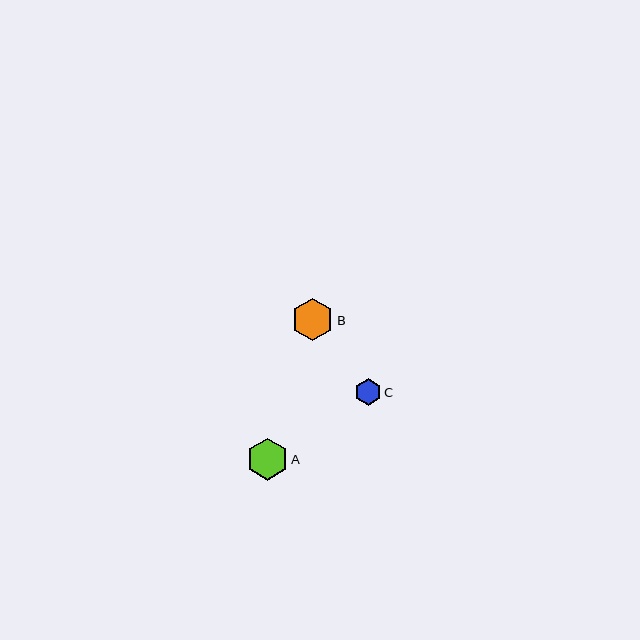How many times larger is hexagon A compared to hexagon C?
Hexagon A is approximately 1.6 times the size of hexagon C.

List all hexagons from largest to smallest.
From largest to smallest: B, A, C.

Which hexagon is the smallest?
Hexagon C is the smallest with a size of approximately 27 pixels.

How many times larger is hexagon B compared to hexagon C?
Hexagon B is approximately 1.6 times the size of hexagon C.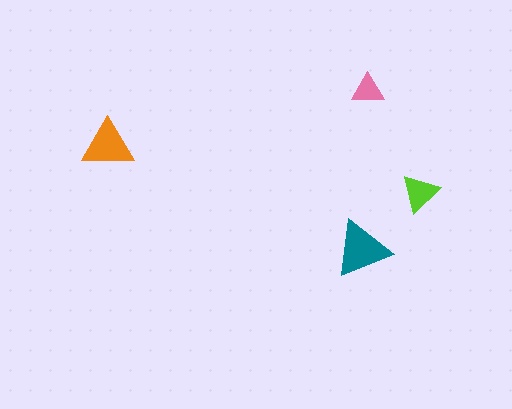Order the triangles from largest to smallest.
the teal one, the orange one, the lime one, the pink one.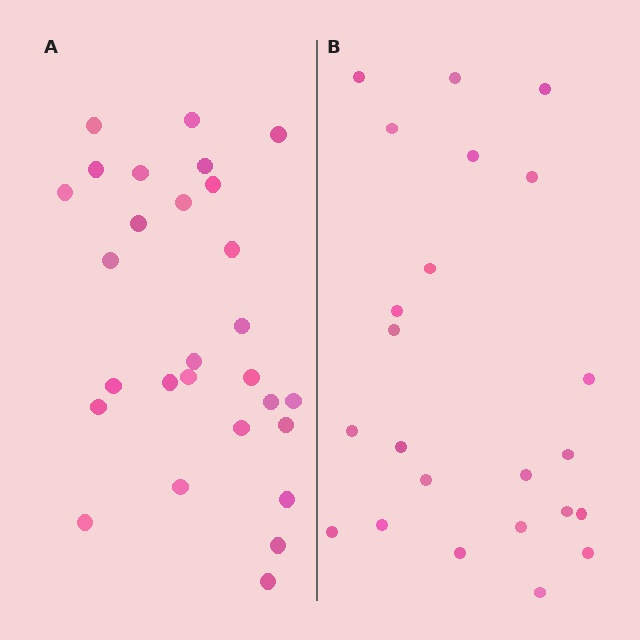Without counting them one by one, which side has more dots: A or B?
Region A (the left region) has more dots.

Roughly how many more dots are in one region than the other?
Region A has about 5 more dots than region B.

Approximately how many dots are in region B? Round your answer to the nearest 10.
About 20 dots. (The exact count is 23, which rounds to 20.)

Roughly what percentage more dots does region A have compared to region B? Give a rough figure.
About 20% more.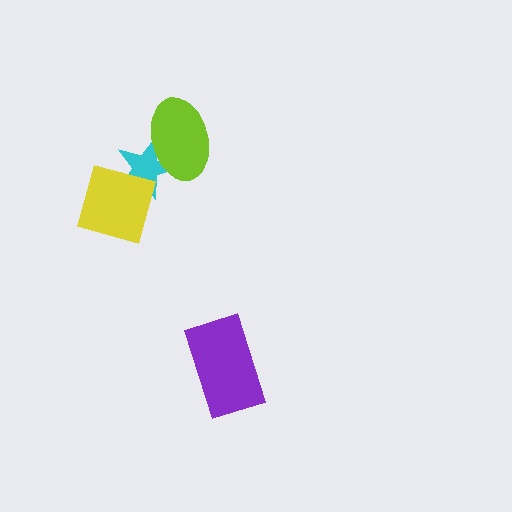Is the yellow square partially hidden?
No, no other shape covers it.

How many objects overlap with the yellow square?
1 object overlaps with the yellow square.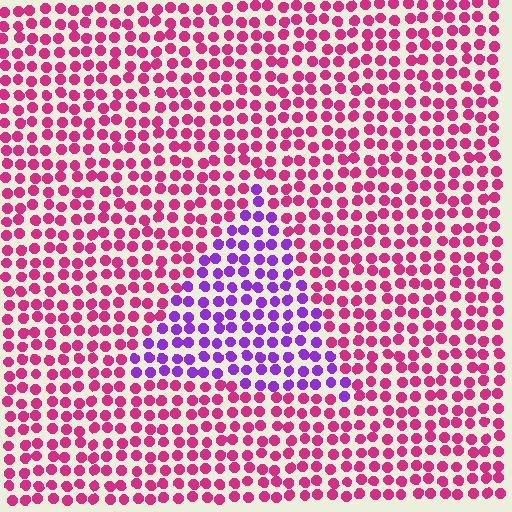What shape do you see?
I see a triangle.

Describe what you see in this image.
The image is filled with small magenta elements in a uniform arrangement. A triangle-shaped region is visible where the elements are tinted to a slightly different hue, forming a subtle color boundary.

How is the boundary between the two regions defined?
The boundary is defined purely by a slight shift in hue (about 52 degrees). Spacing, size, and orientation are identical on both sides.